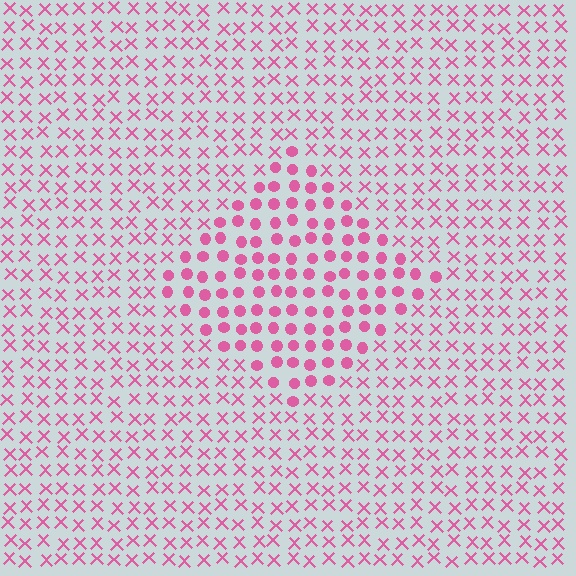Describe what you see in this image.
The image is filled with small pink elements arranged in a uniform grid. A diamond-shaped region contains circles, while the surrounding area contains X marks. The boundary is defined purely by the change in element shape.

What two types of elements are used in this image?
The image uses circles inside the diamond region and X marks outside it.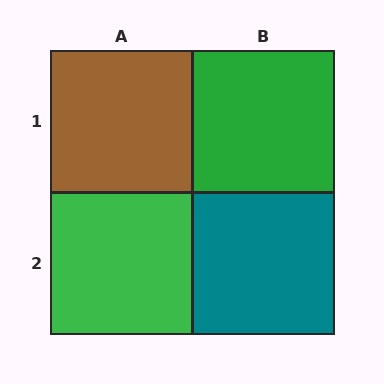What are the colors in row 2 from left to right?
Green, teal.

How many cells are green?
2 cells are green.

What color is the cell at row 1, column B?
Green.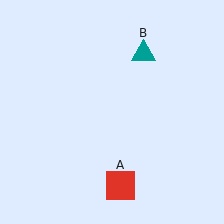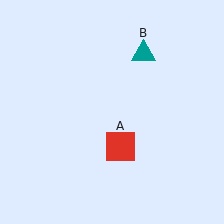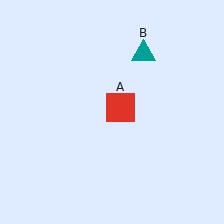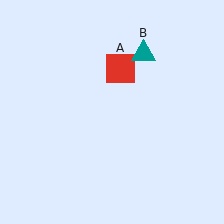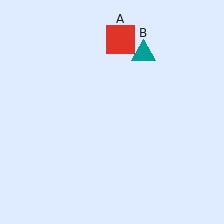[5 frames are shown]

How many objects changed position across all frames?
1 object changed position: red square (object A).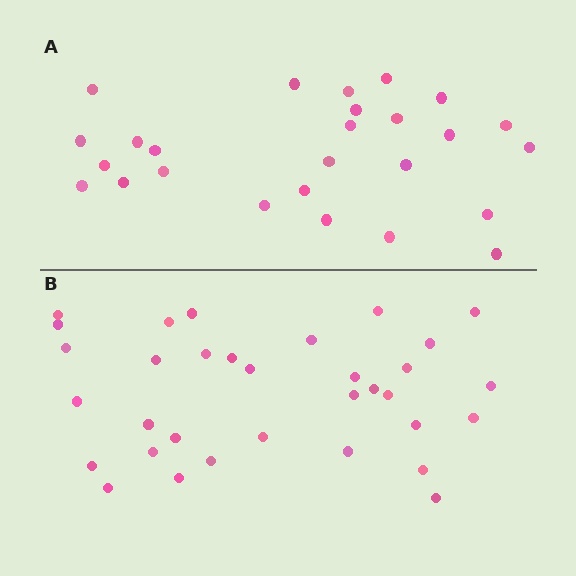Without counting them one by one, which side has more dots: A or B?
Region B (the bottom region) has more dots.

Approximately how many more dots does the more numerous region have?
Region B has roughly 8 or so more dots than region A.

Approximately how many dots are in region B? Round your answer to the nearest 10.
About 30 dots. (The exact count is 33, which rounds to 30.)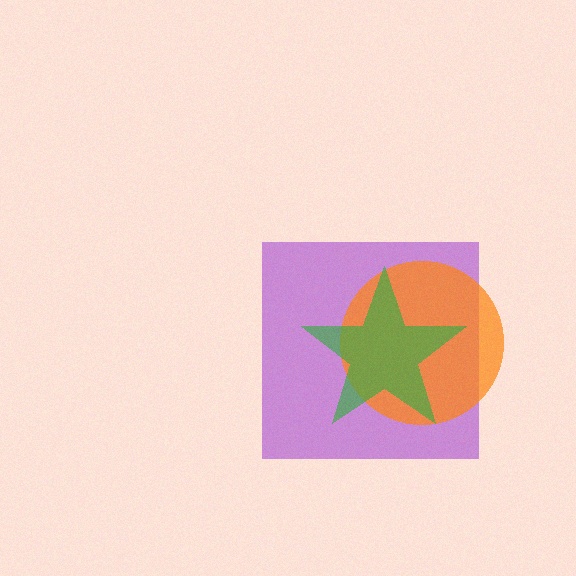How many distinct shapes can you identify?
There are 3 distinct shapes: a purple square, an orange circle, a green star.